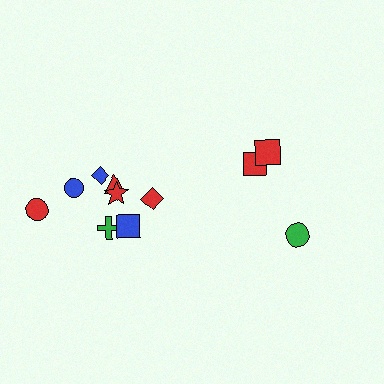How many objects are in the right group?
There are 3 objects.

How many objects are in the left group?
There are 8 objects.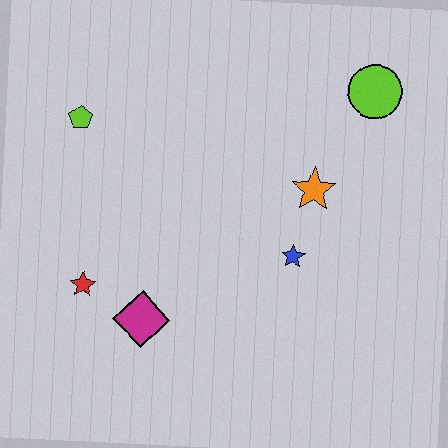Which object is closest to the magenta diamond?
The red star is closest to the magenta diamond.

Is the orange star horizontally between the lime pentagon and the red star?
No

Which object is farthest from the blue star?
The lime pentagon is farthest from the blue star.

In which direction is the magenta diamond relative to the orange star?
The magenta diamond is to the left of the orange star.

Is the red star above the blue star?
No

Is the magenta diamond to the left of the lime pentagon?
No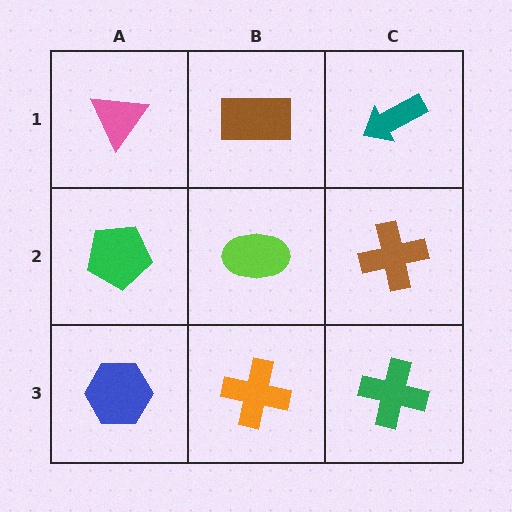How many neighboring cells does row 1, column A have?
2.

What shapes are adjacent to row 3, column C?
A brown cross (row 2, column C), an orange cross (row 3, column B).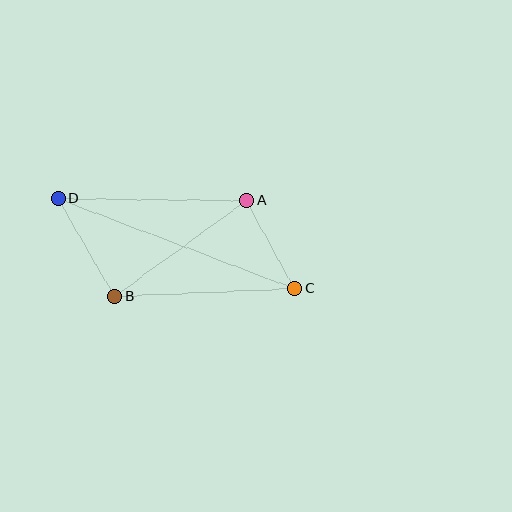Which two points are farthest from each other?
Points C and D are farthest from each other.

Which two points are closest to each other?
Points A and C are closest to each other.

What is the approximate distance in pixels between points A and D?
The distance between A and D is approximately 188 pixels.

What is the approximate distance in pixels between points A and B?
The distance between A and B is approximately 163 pixels.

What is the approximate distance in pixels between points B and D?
The distance between B and D is approximately 113 pixels.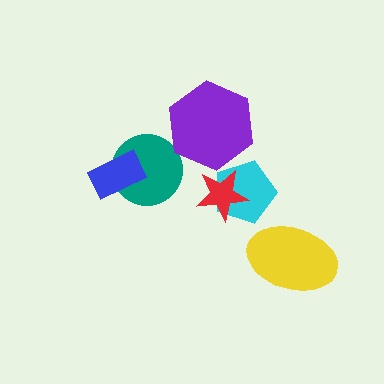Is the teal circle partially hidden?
Yes, it is partially covered by another shape.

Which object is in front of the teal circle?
The blue rectangle is in front of the teal circle.